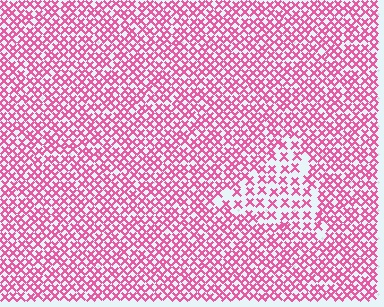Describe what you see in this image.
The image contains small pink elements arranged at two different densities. A triangle-shaped region is visible where the elements are less densely packed than the surrounding area.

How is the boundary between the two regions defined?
The boundary is defined by a change in element density (approximately 1.8x ratio). All elements are the same color, size, and shape.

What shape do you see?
I see a triangle.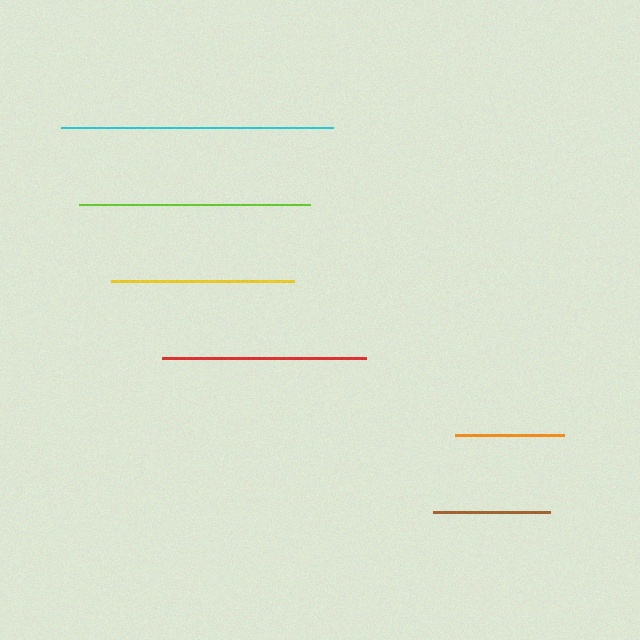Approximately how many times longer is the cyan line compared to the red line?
The cyan line is approximately 1.3 times the length of the red line.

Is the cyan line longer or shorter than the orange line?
The cyan line is longer than the orange line.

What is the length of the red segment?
The red segment is approximately 204 pixels long.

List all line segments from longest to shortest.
From longest to shortest: cyan, lime, red, yellow, brown, orange.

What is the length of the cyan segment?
The cyan segment is approximately 272 pixels long.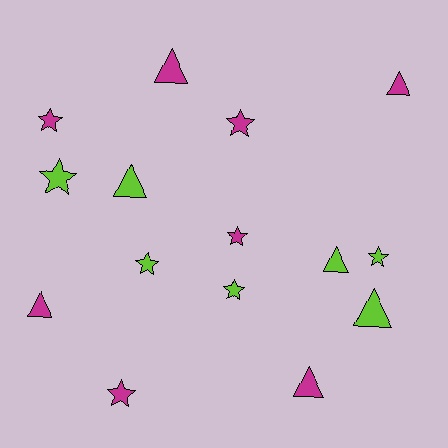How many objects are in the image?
There are 15 objects.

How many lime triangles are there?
There are 3 lime triangles.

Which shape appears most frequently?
Star, with 8 objects.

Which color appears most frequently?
Magenta, with 8 objects.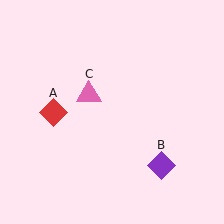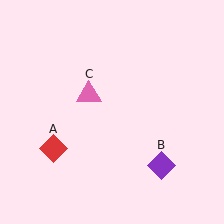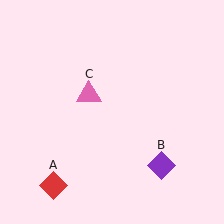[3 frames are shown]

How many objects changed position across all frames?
1 object changed position: red diamond (object A).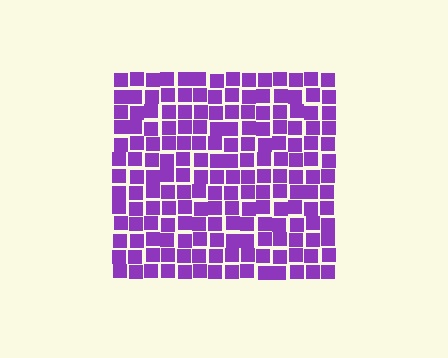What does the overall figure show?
The overall figure shows a square.